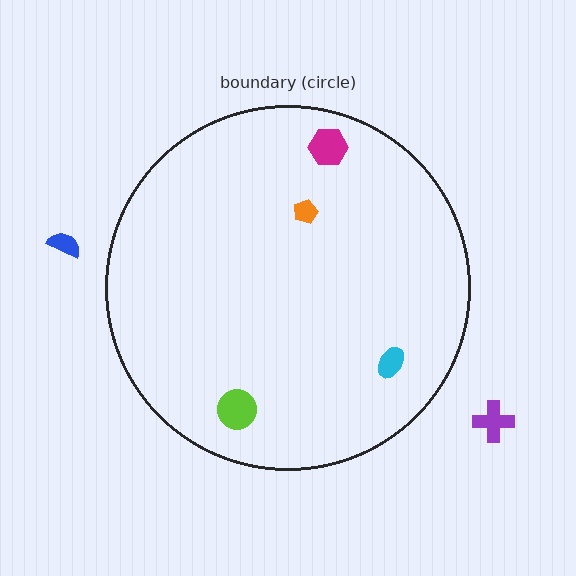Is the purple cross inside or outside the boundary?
Outside.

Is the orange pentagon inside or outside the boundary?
Inside.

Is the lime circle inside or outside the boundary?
Inside.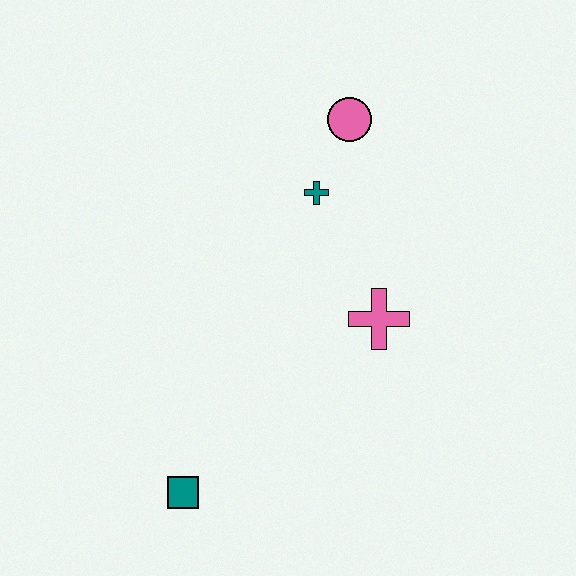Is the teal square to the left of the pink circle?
Yes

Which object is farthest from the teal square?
The pink circle is farthest from the teal square.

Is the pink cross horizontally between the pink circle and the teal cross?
No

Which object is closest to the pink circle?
The teal cross is closest to the pink circle.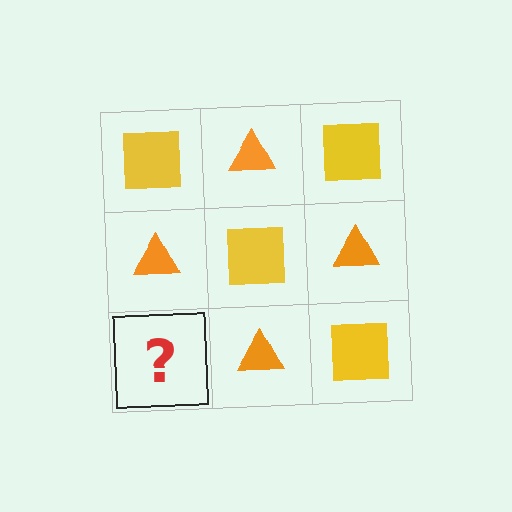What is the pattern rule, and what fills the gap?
The rule is that it alternates yellow square and orange triangle in a checkerboard pattern. The gap should be filled with a yellow square.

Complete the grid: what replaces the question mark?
The question mark should be replaced with a yellow square.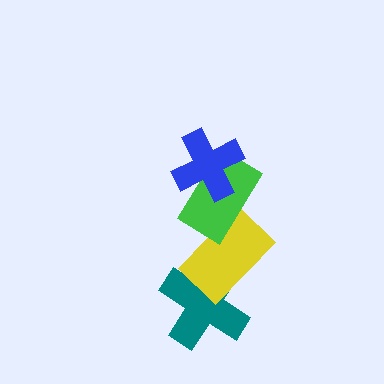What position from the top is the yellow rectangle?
The yellow rectangle is 3rd from the top.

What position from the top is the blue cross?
The blue cross is 1st from the top.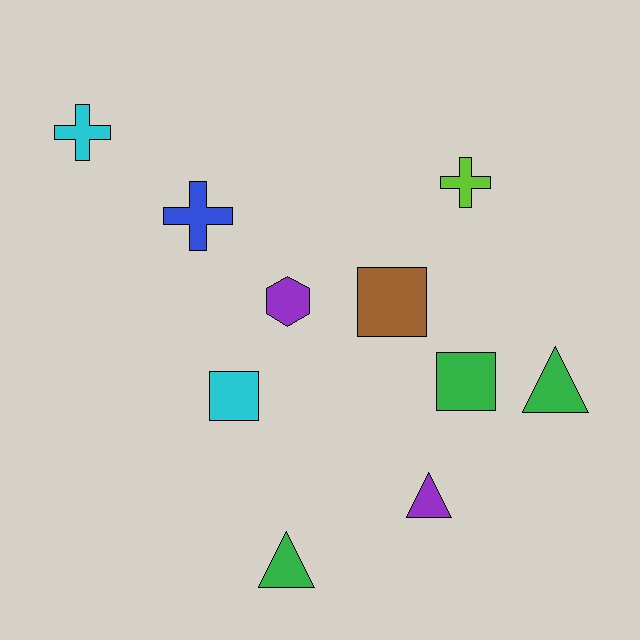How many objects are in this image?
There are 10 objects.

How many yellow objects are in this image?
There are no yellow objects.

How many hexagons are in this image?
There is 1 hexagon.